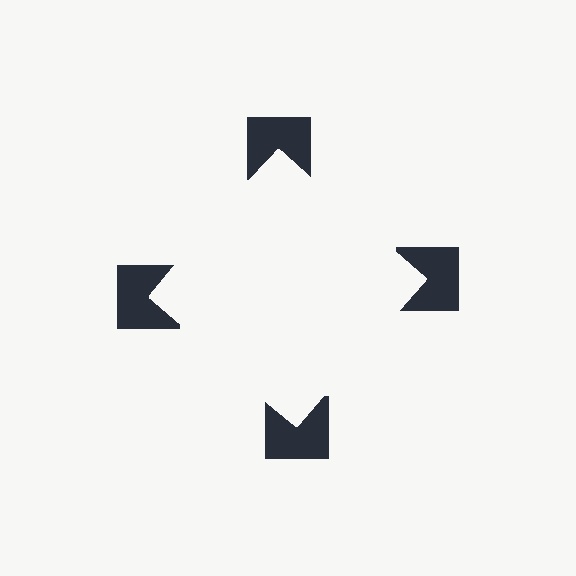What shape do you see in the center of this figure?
An illusory square — its edges are inferred from the aligned wedge cuts in the notched squares, not physically drawn.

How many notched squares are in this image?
There are 4 — one at each vertex of the illusory square.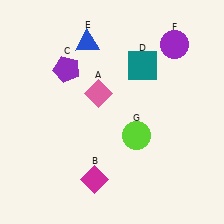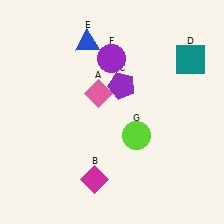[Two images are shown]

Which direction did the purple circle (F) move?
The purple circle (F) moved left.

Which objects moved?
The objects that moved are: the purple pentagon (C), the teal square (D), the purple circle (F).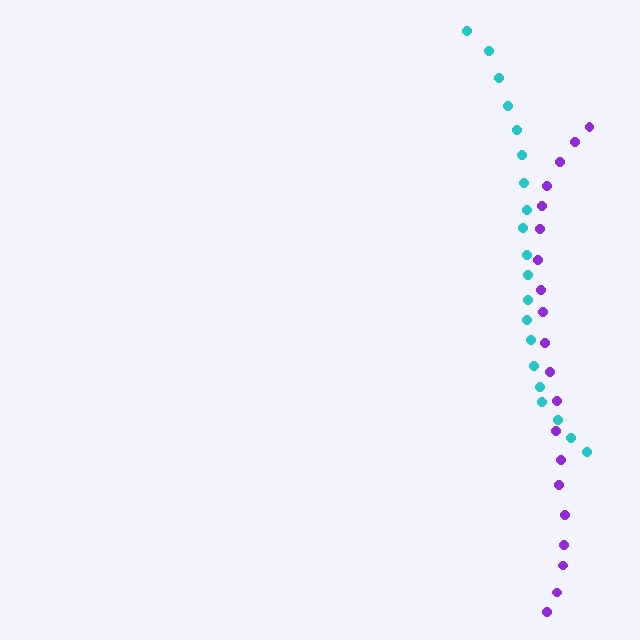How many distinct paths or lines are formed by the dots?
There are 2 distinct paths.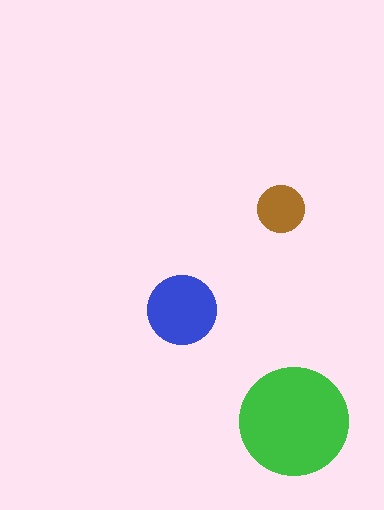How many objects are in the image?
There are 3 objects in the image.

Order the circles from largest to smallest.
the green one, the blue one, the brown one.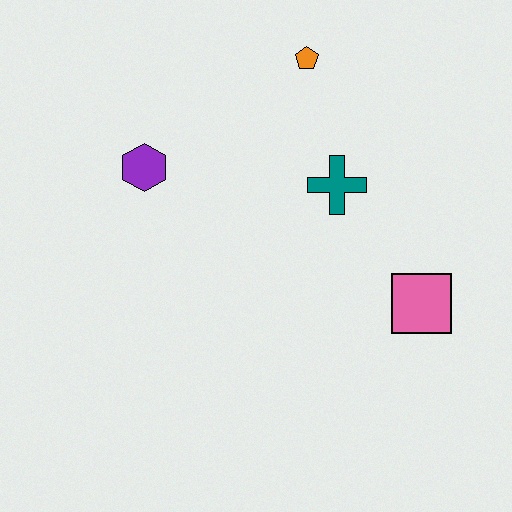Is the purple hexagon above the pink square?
Yes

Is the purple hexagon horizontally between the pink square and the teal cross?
No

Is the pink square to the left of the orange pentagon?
No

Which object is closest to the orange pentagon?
The teal cross is closest to the orange pentagon.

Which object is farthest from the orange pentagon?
The pink square is farthest from the orange pentagon.